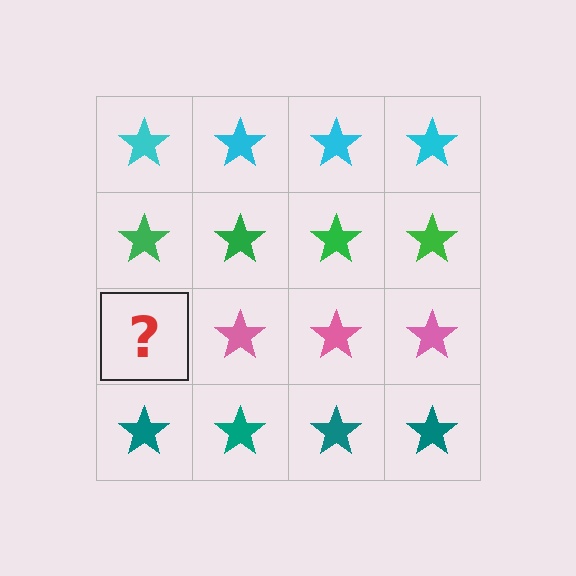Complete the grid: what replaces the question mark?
The question mark should be replaced with a pink star.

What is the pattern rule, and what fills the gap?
The rule is that each row has a consistent color. The gap should be filled with a pink star.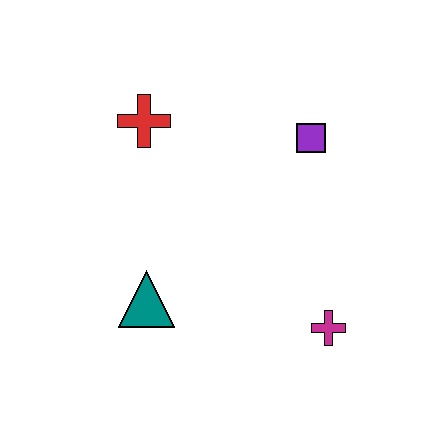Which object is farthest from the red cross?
The magenta cross is farthest from the red cross.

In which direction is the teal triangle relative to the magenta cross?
The teal triangle is to the left of the magenta cross.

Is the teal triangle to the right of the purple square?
No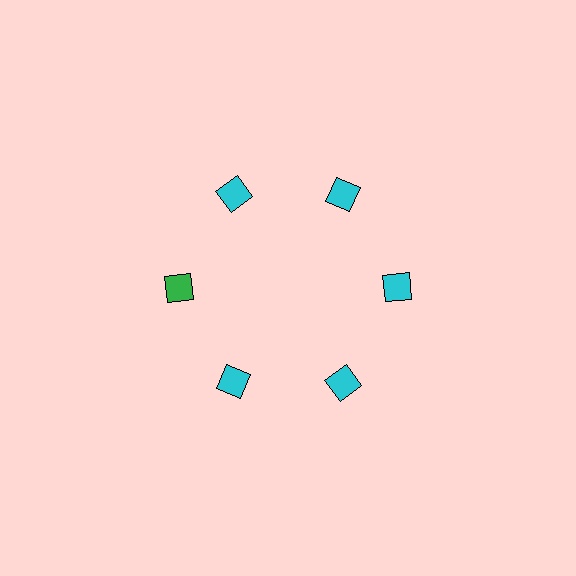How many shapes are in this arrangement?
There are 6 shapes arranged in a ring pattern.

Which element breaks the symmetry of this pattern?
The green diamond at roughly the 9 o'clock position breaks the symmetry. All other shapes are cyan diamonds.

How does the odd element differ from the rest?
It has a different color: green instead of cyan.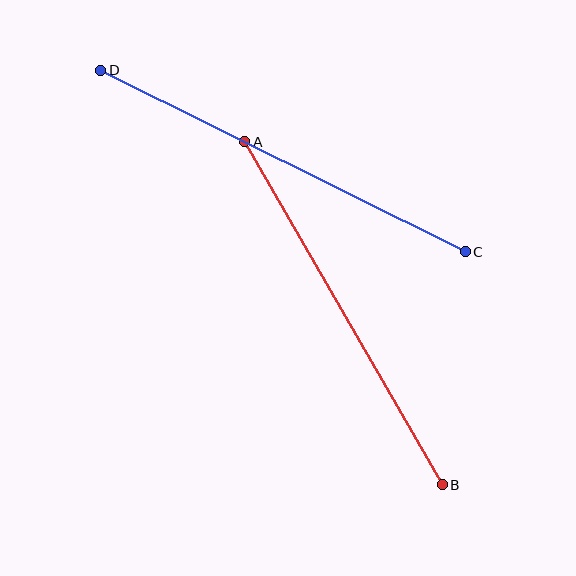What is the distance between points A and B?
The distance is approximately 396 pixels.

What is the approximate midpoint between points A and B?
The midpoint is at approximately (343, 313) pixels.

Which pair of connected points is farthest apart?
Points C and D are farthest apart.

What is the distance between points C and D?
The distance is approximately 407 pixels.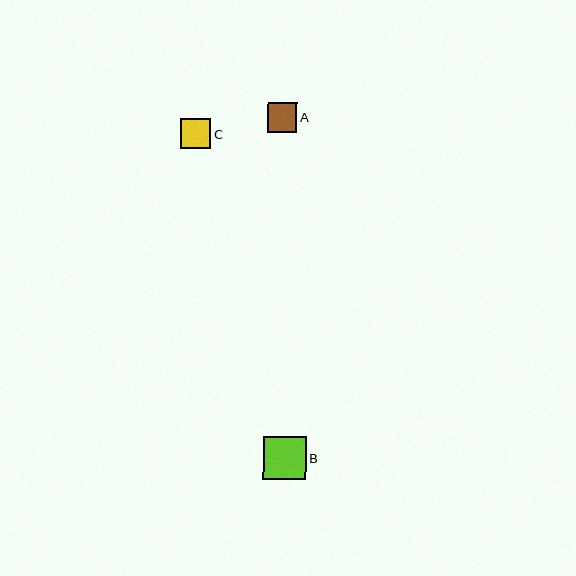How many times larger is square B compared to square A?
Square B is approximately 1.4 times the size of square A.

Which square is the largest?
Square B is the largest with a size of approximately 42 pixels.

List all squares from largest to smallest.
From largest to smallest: B, C, A.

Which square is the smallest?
Square A is the smallest with a size of approximately 29 pixels.